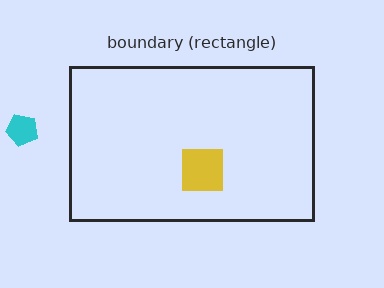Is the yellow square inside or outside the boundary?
Inside.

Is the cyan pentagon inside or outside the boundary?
Outside.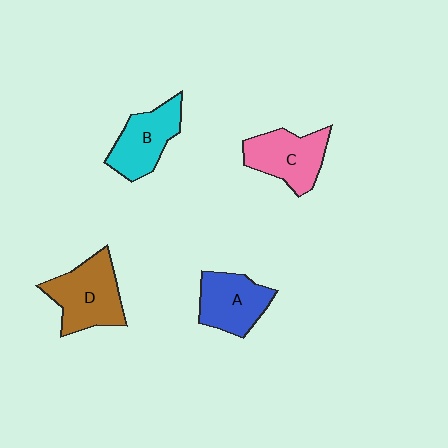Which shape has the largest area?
Shape D (brown).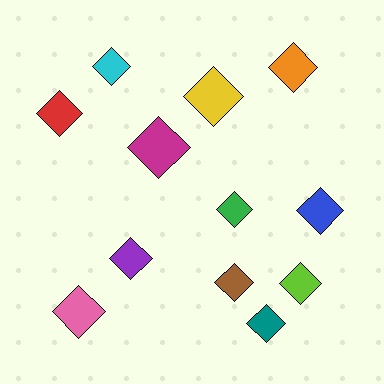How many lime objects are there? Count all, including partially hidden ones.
There is 1 lime object.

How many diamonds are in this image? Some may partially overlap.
There are 12 diamonds.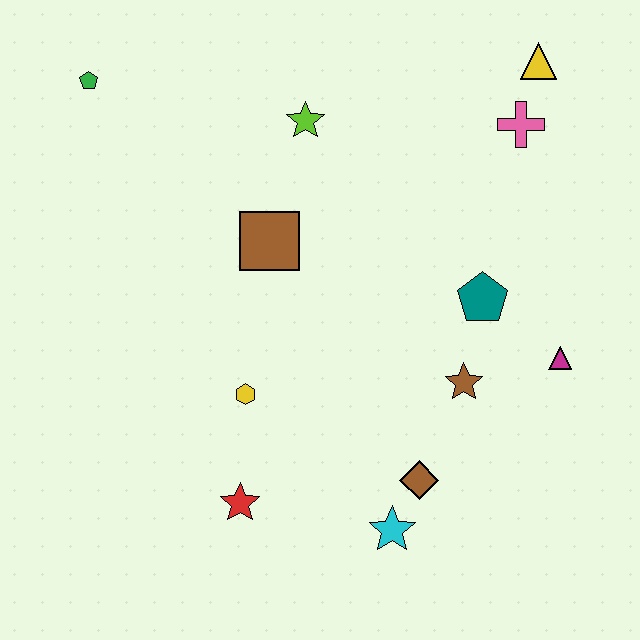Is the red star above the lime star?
No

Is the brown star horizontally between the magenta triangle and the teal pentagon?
No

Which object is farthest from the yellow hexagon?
The yellow triangle is farthest from the yellow hexagon.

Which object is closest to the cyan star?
The brown diamond is closest to the cyan star.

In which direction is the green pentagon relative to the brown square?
The green pentagon is to the left of the brown square.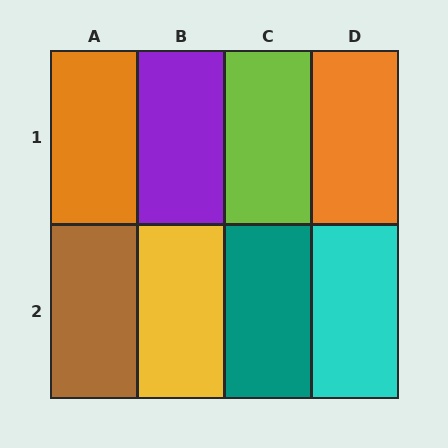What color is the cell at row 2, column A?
Brown.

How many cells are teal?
1 cell is teal.